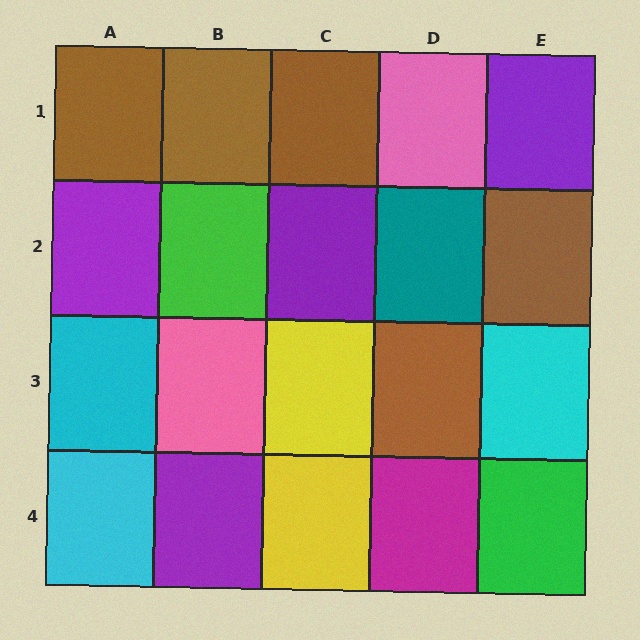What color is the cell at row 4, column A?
Cyan.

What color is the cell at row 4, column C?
Yellow.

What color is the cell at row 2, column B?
Green.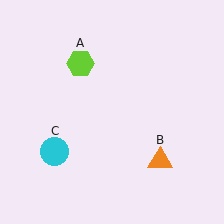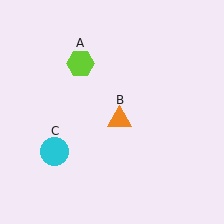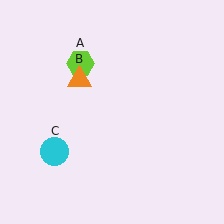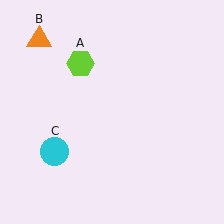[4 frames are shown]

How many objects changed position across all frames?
1 object changed position: orange triangle (object B).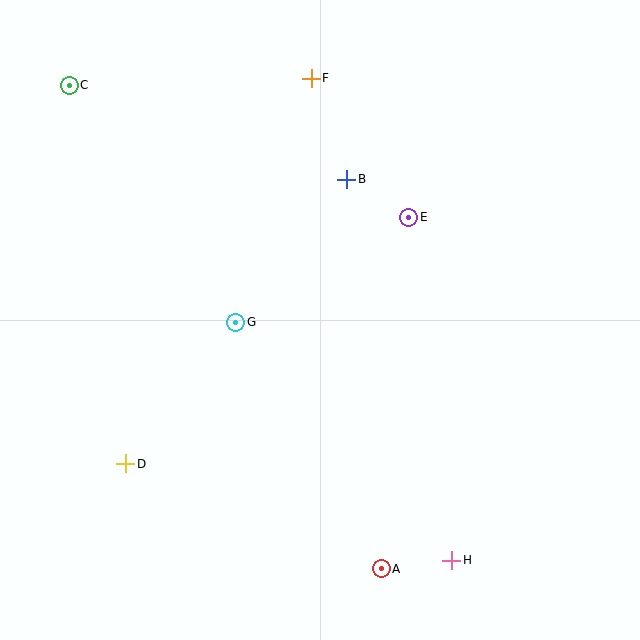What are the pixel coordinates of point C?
Point C is at (69, 85).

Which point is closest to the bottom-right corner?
Point H is closest to the bottom-right corner.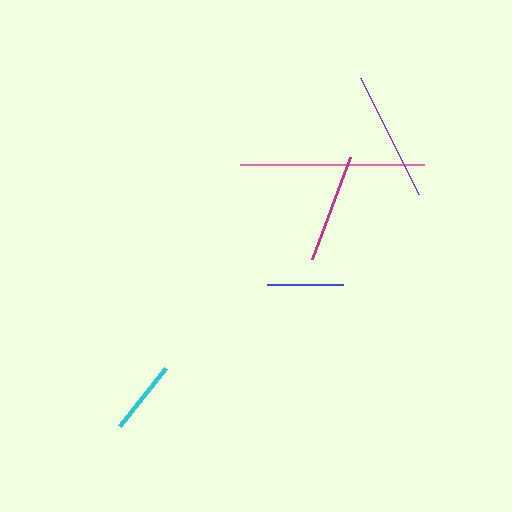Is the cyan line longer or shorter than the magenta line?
The magenta line is longer than the cyan line.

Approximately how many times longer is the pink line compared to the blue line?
The pink line is approximately 2.4 times the length of the blue line.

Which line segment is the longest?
The pink line is the longest at approximately 184 pixels.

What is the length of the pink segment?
The pink segment is approximately 184 pixels long.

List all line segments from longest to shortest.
From longest to shortest: pink, purple, magenta, blue, cyan.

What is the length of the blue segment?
The blue segment is approximately 76 pixels long.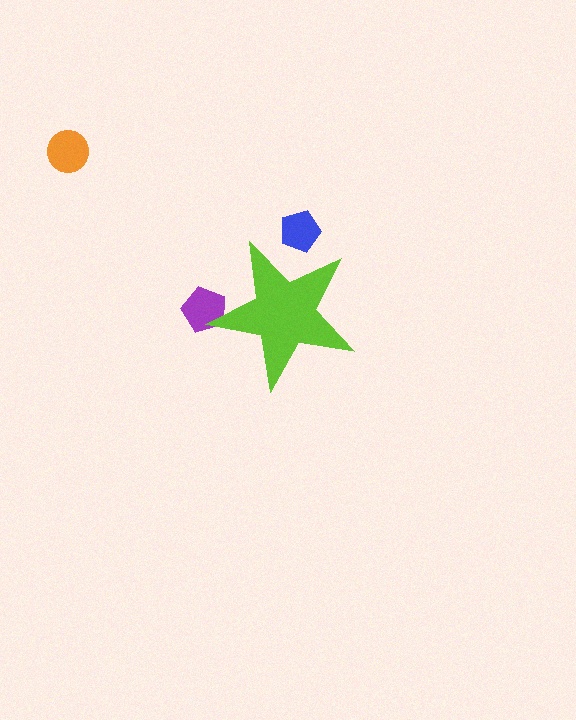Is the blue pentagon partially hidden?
Yes, the blue pentagon is partially hidden behind the lime star.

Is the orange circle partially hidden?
No, the orange circle is fully visible.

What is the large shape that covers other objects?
A lime star.